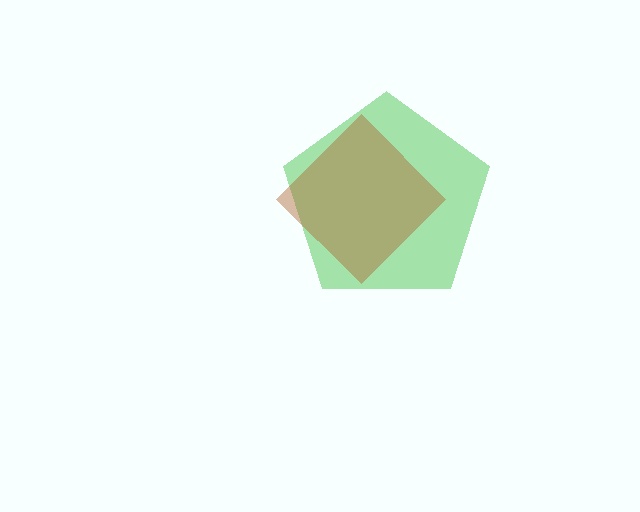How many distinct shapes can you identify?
There are 2 distinct shapes: a green pentagon, a brown diamond.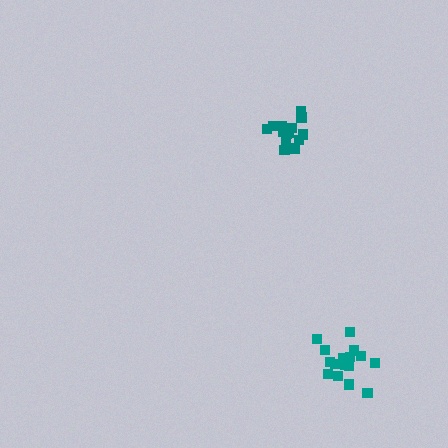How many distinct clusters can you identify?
There are 2 distinct clusters.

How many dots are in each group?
Group 1: 15 dots, Group 2: 17 dots (32 total).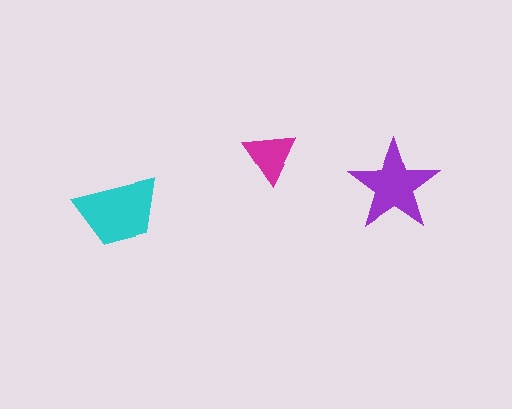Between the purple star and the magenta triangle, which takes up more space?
The purple star.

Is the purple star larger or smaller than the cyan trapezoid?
Smaller.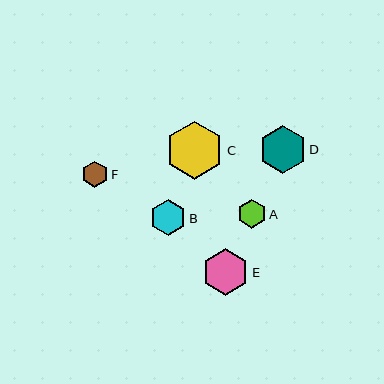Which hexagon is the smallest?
Hexagon F is the smallest with a size of approximately 26 pixels.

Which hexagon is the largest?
Hexagon C is the largest with a size of approximately 58 pixels.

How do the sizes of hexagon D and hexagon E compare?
Hexagon D and hexagon E are approximately the same size.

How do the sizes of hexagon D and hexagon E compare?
Hexagon D and hexagon E are approximately the same size.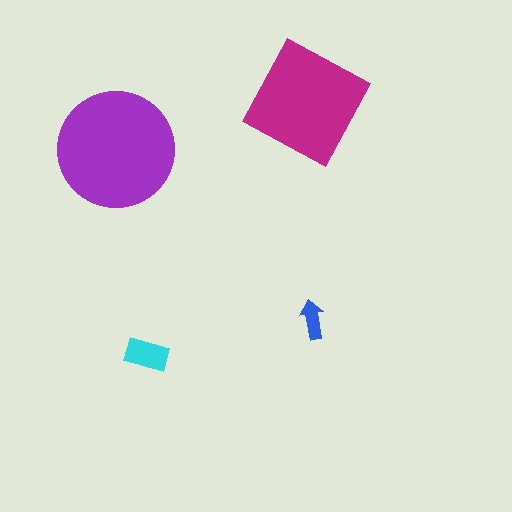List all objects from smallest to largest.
The blue arrow, the cyan rectangle, the magenta square, the purple circle.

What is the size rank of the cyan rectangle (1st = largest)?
3rd.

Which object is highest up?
The magenta square is topmost.